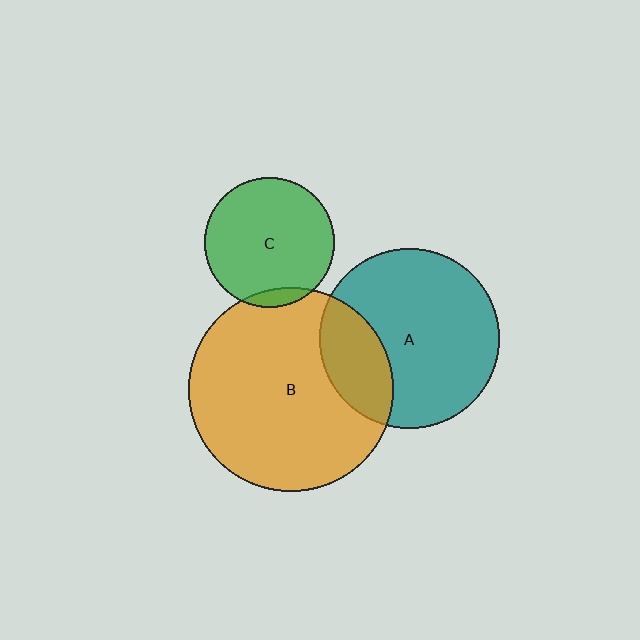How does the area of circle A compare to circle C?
Approximately 1.9 times.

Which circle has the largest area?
Circle B (orange).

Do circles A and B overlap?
Yes.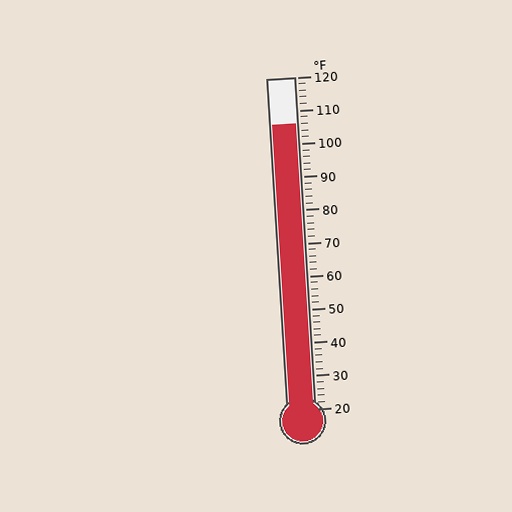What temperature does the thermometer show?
The thermometer shows approximately 106°F.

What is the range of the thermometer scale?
The thermometer scale ranges from 20°F to 120°F.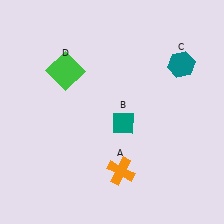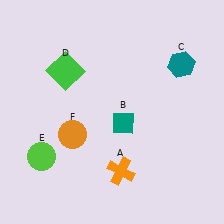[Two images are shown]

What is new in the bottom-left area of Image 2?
A lime circle (E) was added in the bottom-left area of Image 2.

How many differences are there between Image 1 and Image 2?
There are 2 differences between the two images.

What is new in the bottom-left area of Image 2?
An orange circle (F) was added in the bottom-left area of Image 2.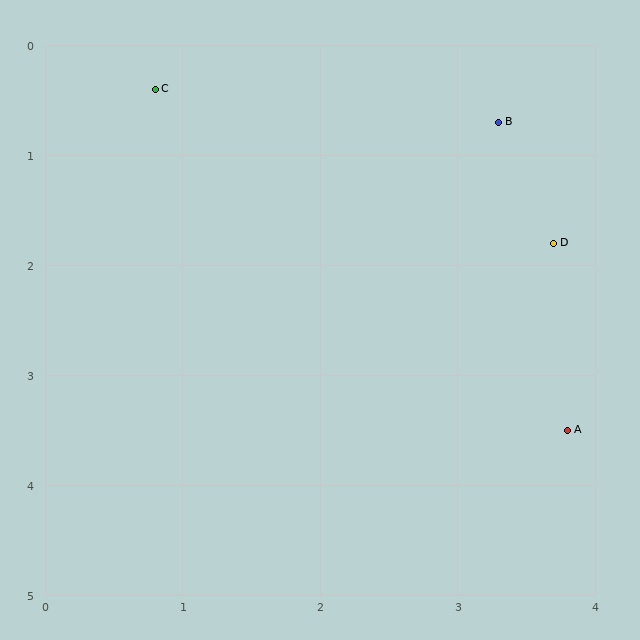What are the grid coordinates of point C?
Point C is at approximately (0.8, 0.4).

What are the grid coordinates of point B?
Point B is at approximately (3.3, 0.7).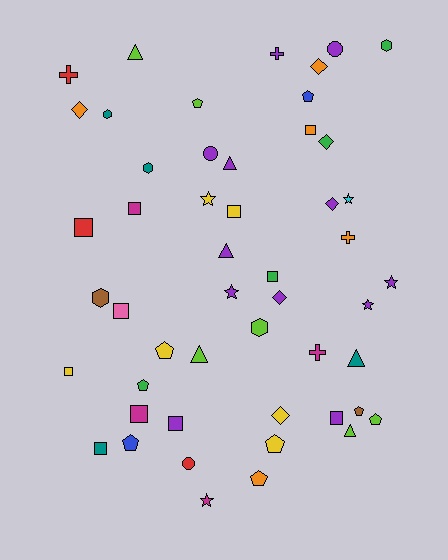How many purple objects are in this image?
There are 12 purple objects.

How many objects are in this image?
There are 50 objects.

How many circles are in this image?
There are 3 circles.